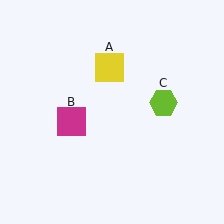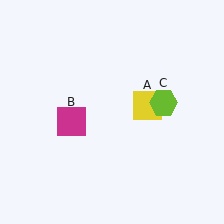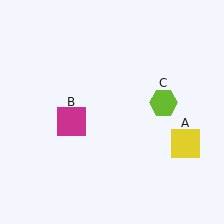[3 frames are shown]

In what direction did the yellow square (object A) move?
The yellow square (object A) moved down and to the right.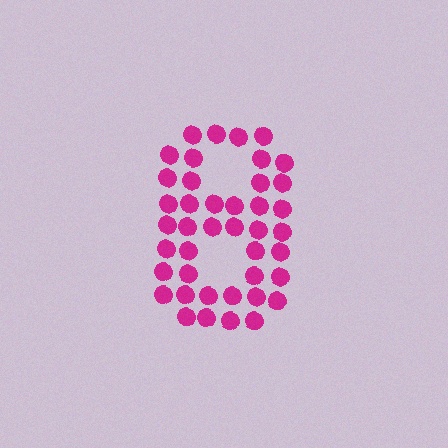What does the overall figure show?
The overall figure shows the digit 8.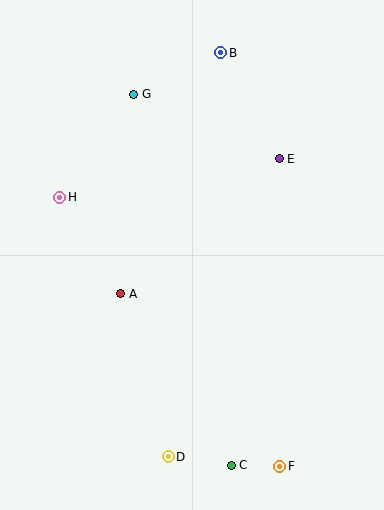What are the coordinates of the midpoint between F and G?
The midpoint between F and G is at (207, 280).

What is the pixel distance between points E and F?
The distance between E and F is 308 pixels.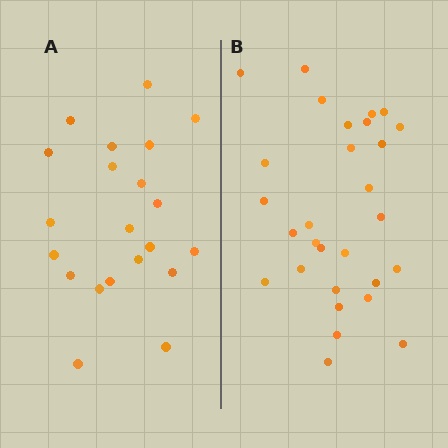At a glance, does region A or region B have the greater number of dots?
Region B (the right region) has more dots.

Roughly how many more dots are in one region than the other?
Region B has roughly 8 or so more dots than region A.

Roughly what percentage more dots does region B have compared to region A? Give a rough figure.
About 40% more.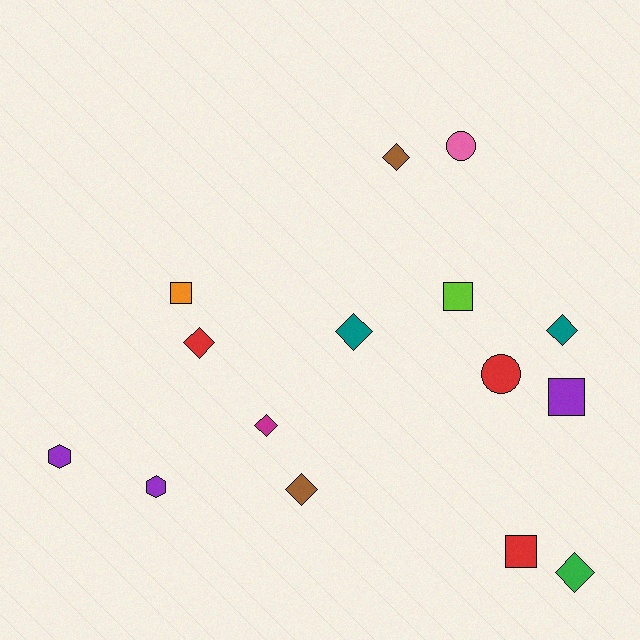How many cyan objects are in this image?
There are no cyan objects.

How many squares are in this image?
There are 4 squares.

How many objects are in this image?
There are 15 objects.